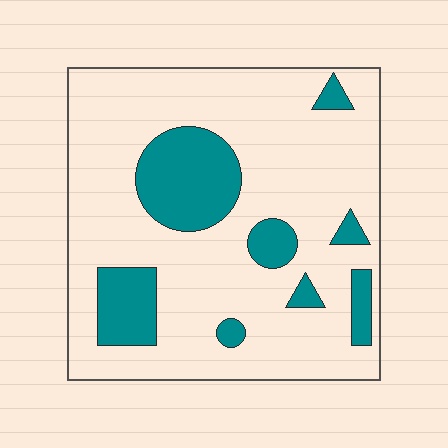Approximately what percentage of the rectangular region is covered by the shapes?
Approximately 20%.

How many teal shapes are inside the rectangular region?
8.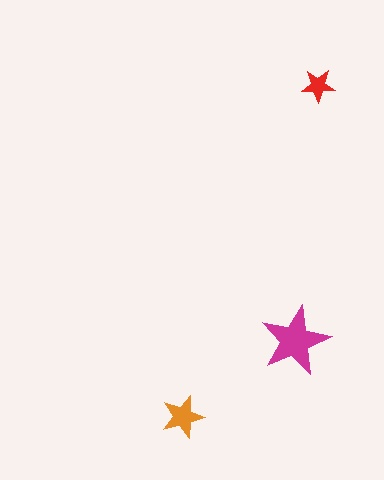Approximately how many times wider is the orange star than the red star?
About 1.5 times wider.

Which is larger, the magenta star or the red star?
The magenta one.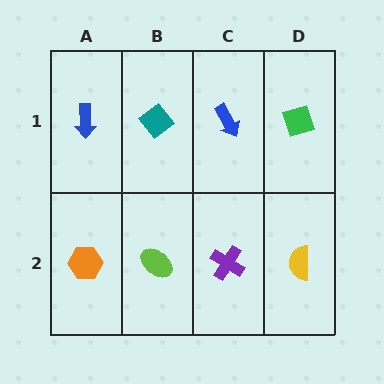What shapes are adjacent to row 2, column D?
A green diamond (row 1, column D), a purple cross (row 2, column C).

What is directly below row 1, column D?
A yellow semicircle.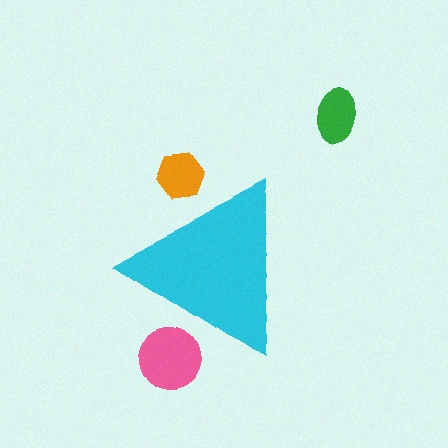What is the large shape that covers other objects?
A cyan triangle.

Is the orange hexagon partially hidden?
Yes, the orange hexagon is partially hidden behind the cyan triangle.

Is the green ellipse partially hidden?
No, the green ellipse is fully visible.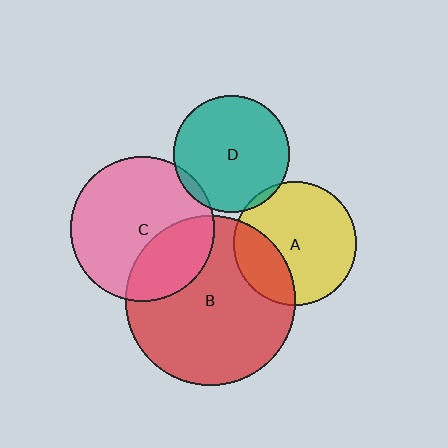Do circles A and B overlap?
Yes.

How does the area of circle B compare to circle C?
Approximately 1.4 times.